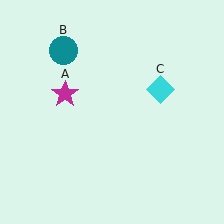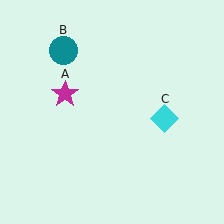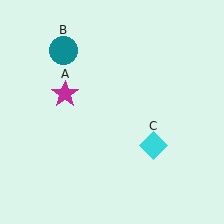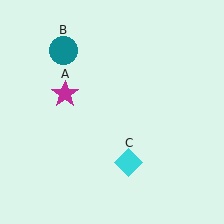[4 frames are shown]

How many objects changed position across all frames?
1 object changed position: cyan diamond (object C).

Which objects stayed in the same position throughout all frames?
Magenta star (object A) and teal circle (object B) remained stationary.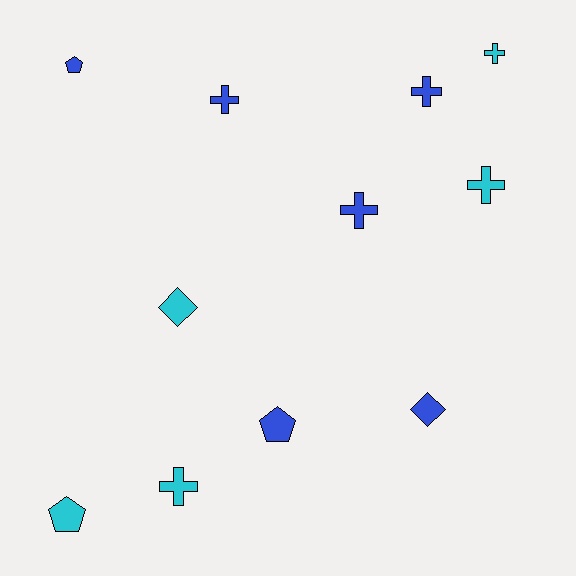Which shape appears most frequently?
Cross, with 6 objects.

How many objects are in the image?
There are 11 objects.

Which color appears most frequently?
Blue, with 6 objects.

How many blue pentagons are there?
There are 2 blue pentagons.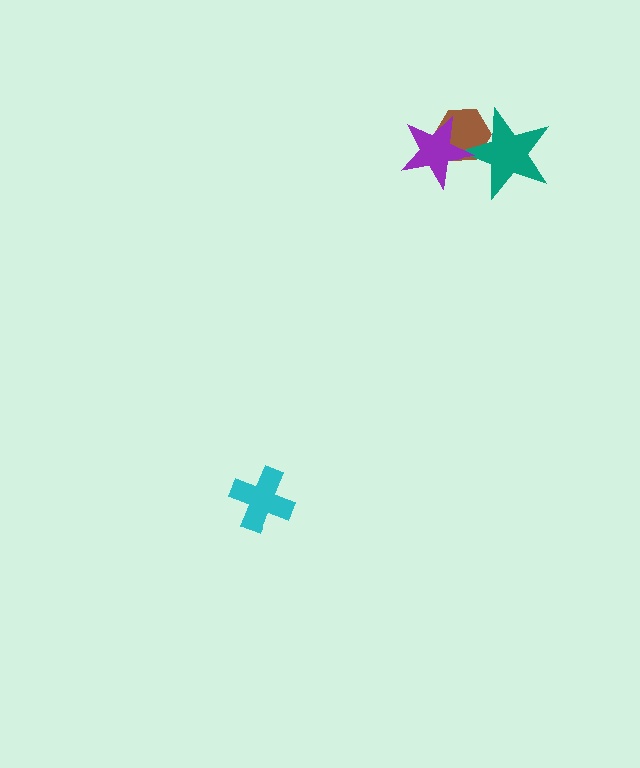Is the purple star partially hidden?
No, no other shape covers it.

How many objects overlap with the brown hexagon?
2 objects overlap with the brown hexagon.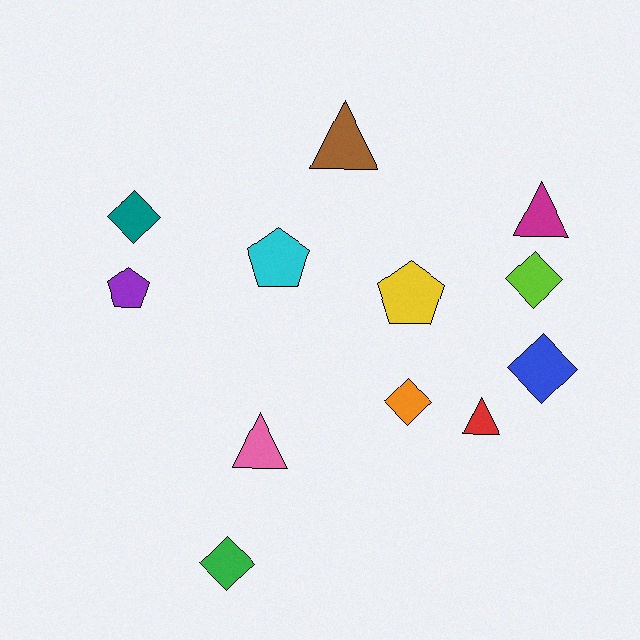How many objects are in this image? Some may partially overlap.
There are 12 objects.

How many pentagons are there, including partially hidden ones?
There are 3 pentagons.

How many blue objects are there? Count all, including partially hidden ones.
There is 1 blue object.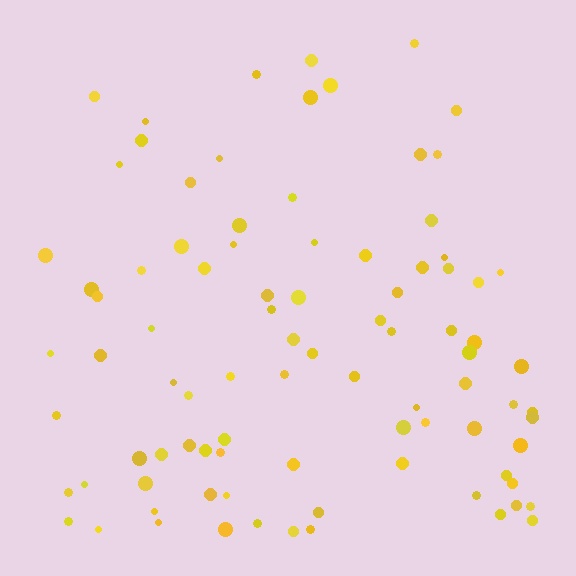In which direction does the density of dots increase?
From top to bottom, with the bottom side densest.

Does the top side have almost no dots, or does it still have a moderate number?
Still a moderate number, just noticeably fewer than the bottom.